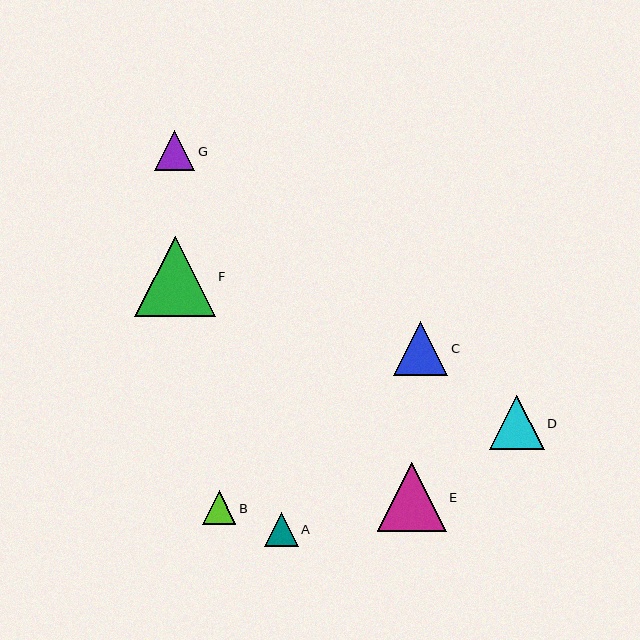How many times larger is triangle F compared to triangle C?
Triangle F is approximately 1.5 times the size of triangle C.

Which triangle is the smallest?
Triangle B is the smallest with a size of approximately 33 pixels.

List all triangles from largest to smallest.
From largest to smallest: F, E, D, C, G, A, B.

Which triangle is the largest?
Triangle F is the largest with a size of approximately 80 pixels.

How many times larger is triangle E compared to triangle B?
Triangle E is approximately 2.1 times the size of triangle B.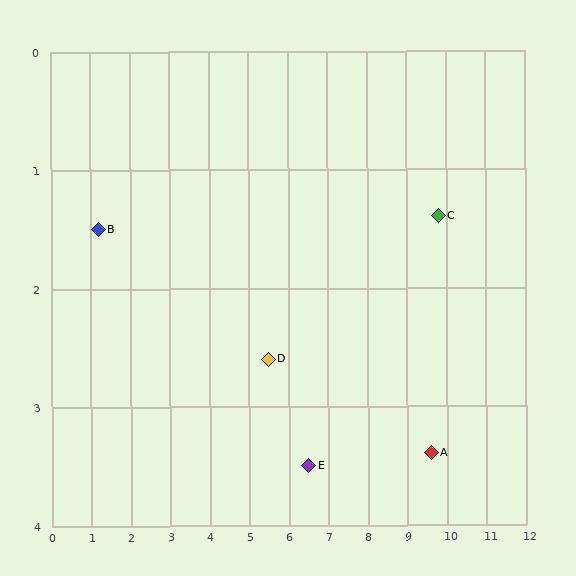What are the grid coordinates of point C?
Point C is at approximately (9.8, 1.4).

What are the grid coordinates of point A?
Point A is at approximately (9.6, 3.4).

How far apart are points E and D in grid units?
Points E and D are about 1.3 grid units apart.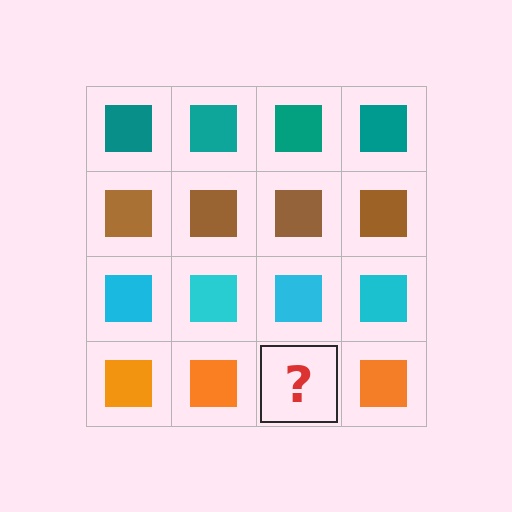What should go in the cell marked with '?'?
The missing cell should contain an orange square.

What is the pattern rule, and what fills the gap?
The rule is that each row has a consistent color. The gap should be filled with an orange square.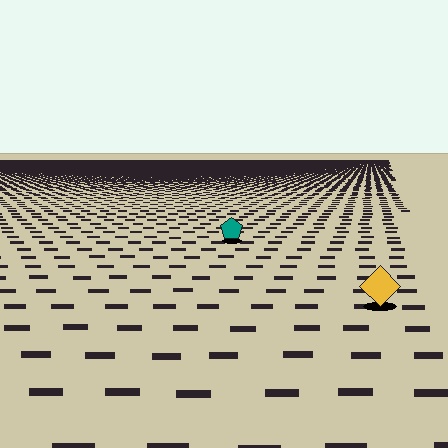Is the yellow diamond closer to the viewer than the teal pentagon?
Yes. The yellow diamond is closer — you can tell from the texture gradient: the ground texture is coarser near it.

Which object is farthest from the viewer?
The teal pentagon is farthest from the viewer. It appears smaller and the ground texture around it is denser.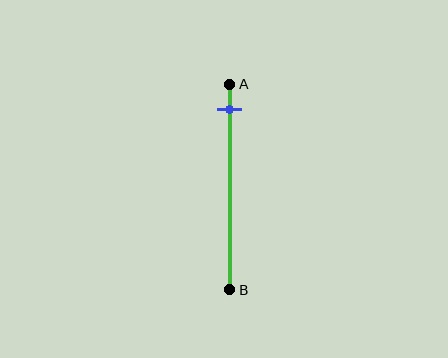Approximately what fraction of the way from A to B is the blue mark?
The blue mark is approximately 10% of the way from A to B.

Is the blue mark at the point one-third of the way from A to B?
No, the mark is at about 10% from A, not at the 33% one-third point.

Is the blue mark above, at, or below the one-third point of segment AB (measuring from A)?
The blue mark is above the one-third point of segment AB.